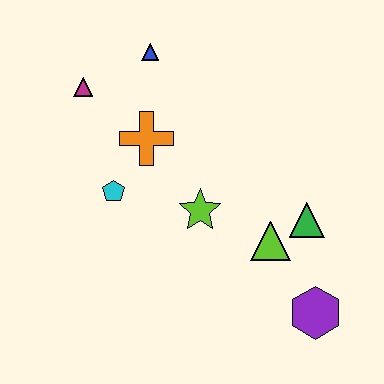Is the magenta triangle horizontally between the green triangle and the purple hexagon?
No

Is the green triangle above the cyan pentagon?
No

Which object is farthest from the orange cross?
The purple hexagon is farthest from the orange cross.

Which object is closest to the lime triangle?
The green triangle is closest to the lime triangle.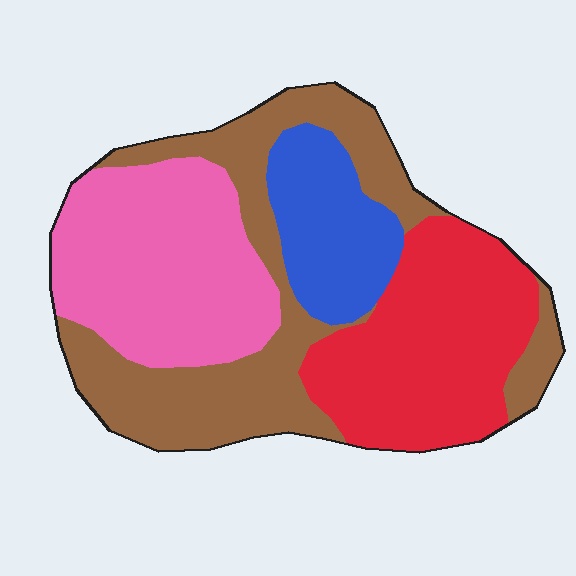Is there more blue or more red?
Red.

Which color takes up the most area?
Brown, at roughly 30%.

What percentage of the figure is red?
Red takes up about one quarter (1/4) of the figure.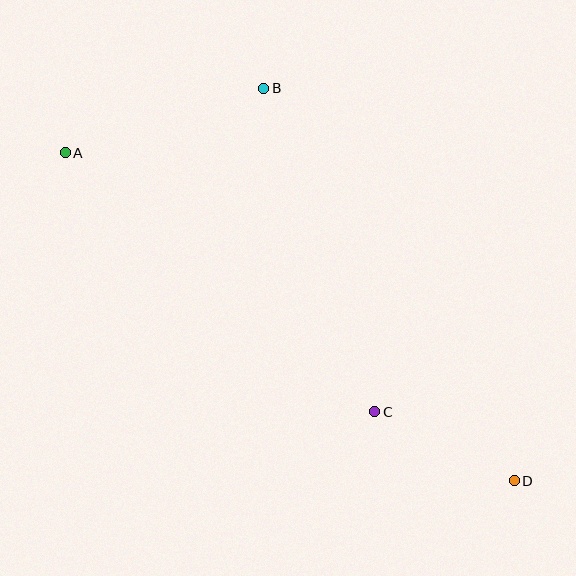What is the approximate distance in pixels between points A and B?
The distance between A and B is approximately 209 pixels.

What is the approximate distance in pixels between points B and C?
The distance between B and C is approximately 342 pixels.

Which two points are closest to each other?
Points C and D are closest to each other.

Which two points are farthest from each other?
Points A and D are farthest from each other.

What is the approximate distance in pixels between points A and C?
The distance between A and C is approximately 404 pixels.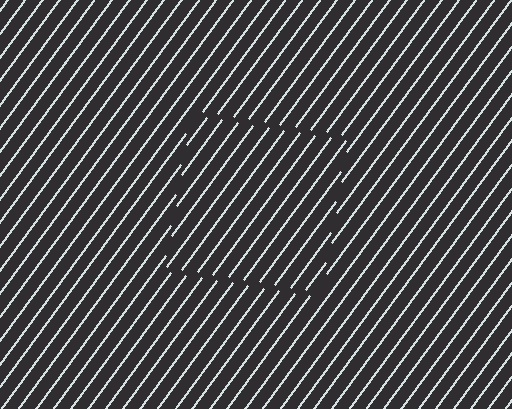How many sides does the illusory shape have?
4 sides — the line-ends trace a square.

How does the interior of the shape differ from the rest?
The interior of the shape contains the same grating, shifted by half a period — the contour is defined by the phase discontinuity where line-ends from the inner and outer gratings abut.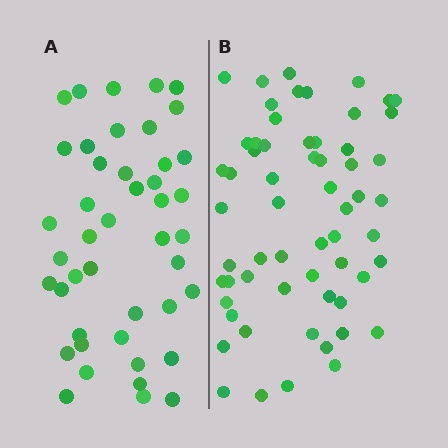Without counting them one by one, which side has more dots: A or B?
Region B (the right region) has more dots.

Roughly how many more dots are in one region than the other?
Region B has approximately 15 more dots than region A.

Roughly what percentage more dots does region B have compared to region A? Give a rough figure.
About 35% more.